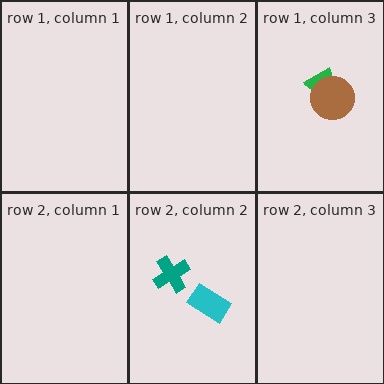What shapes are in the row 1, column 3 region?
The green semicircle, the brown circle.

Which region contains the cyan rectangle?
The row 2, column 2 region.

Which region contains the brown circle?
The row 1, column 3 region.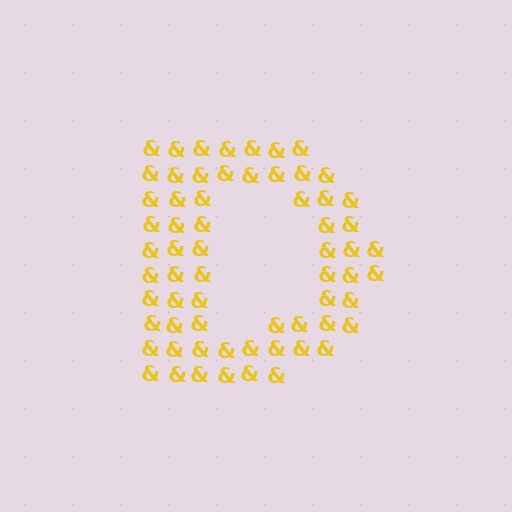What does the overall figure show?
The overall figure shows the letter D.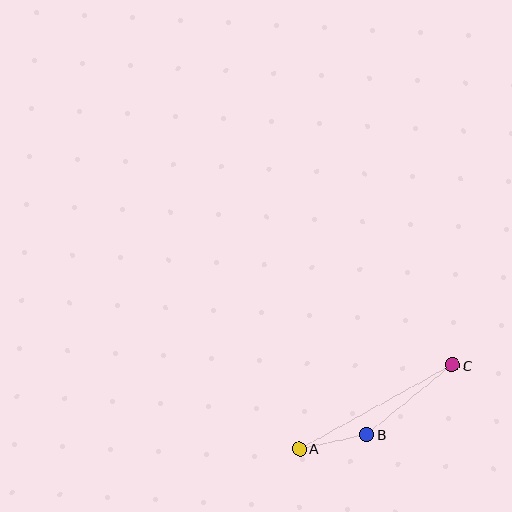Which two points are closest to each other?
Points A and B are closest to each other.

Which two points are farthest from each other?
Points A and C are farthest from each other.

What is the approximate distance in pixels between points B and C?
The distance between B and C is approximately 110 pixels.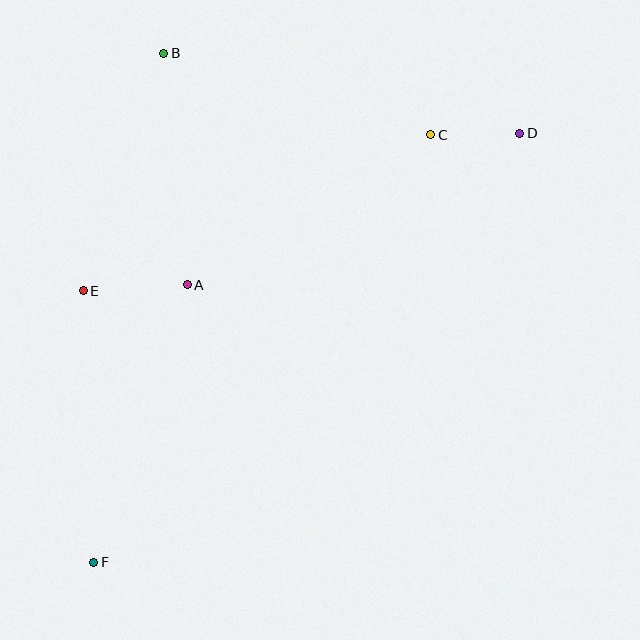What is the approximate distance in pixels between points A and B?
The distance between A and B is approximately 233 pixels.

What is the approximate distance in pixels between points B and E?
The distance between B and E is approximately 251 pixels.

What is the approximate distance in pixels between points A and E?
The distance between A and E is approximately 104 pixels.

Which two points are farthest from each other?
Points D and F are farthest from each other.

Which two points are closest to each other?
Points C and D are closest to each other.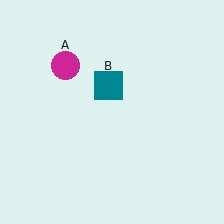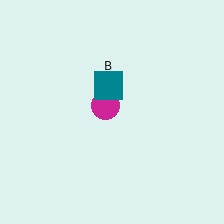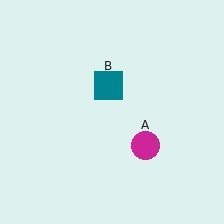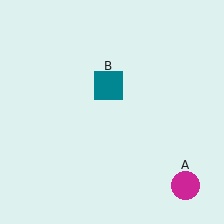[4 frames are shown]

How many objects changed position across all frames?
1 object changed position: magenta circle (object A).